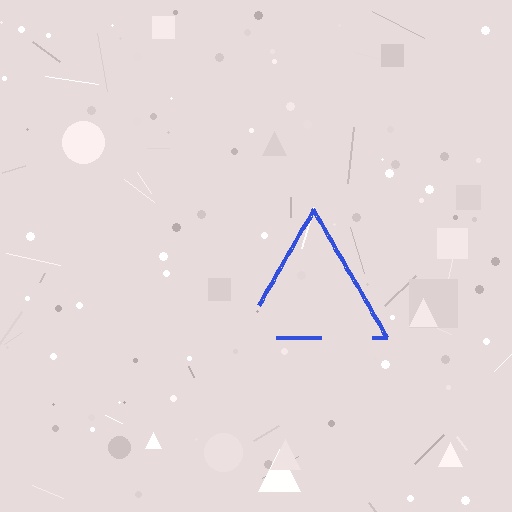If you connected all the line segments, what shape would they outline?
They would outline a triangle.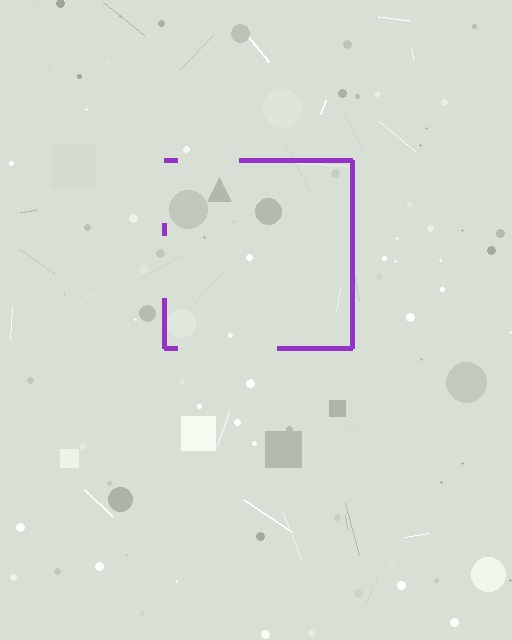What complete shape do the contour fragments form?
The contour fragments form a square.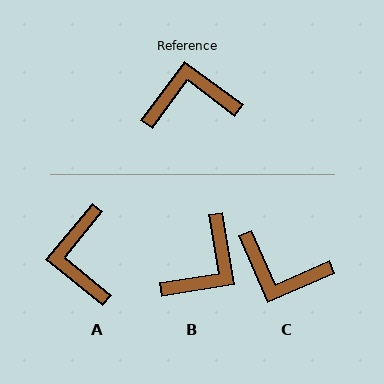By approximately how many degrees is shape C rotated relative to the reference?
Approximately 150 degrees counter-clockwise.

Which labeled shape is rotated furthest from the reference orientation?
C, about 150 degrees away.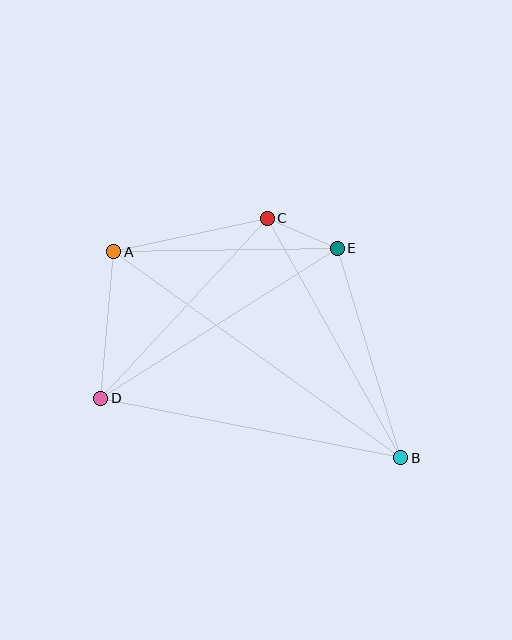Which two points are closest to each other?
Points C and E are closest to each other.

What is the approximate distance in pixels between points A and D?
The distance between A and D is approximately 147 pixels.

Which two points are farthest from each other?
Points A and B are farthest from each other.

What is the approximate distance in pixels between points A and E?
The distance between A and E is approximately 224 pixels.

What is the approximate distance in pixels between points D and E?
The distance between D and E is approximately 281 pixels.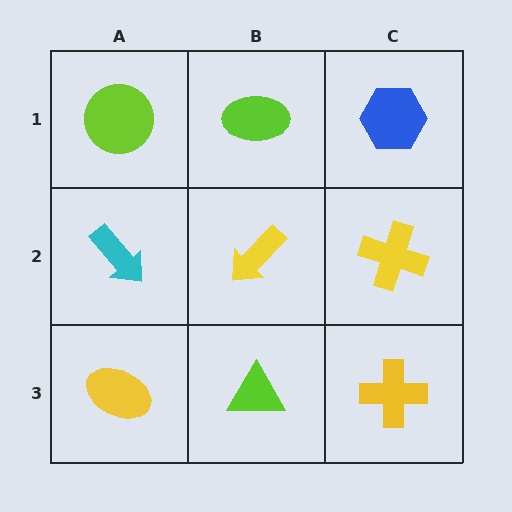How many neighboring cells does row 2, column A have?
3.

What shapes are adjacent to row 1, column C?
A yellow cross (row 2, column C), a lime ellipse (row 1, column B).